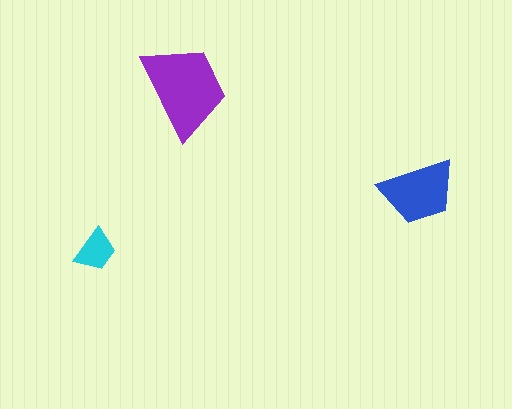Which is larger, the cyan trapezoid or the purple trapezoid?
The purple one.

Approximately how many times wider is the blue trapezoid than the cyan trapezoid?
About 2 times wider.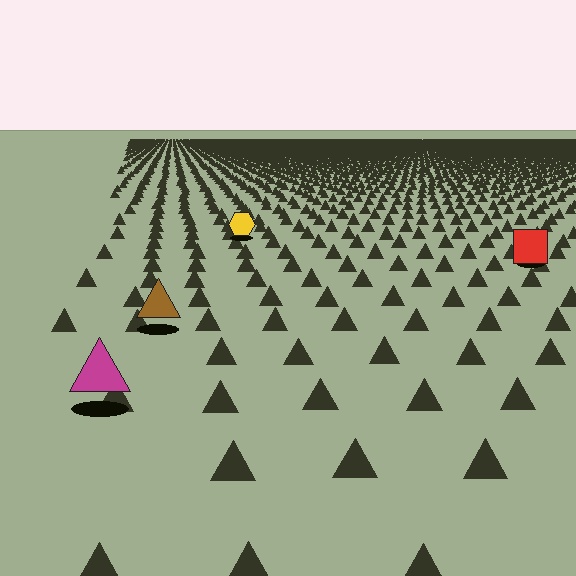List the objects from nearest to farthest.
From nearest to farthest: the magenta triangle, the brown triangle, the red square, the yellow hexagon.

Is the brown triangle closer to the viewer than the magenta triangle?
No. The magenta triangle is closer — you can tell from the texture gradient: the ground texture is coarser near it.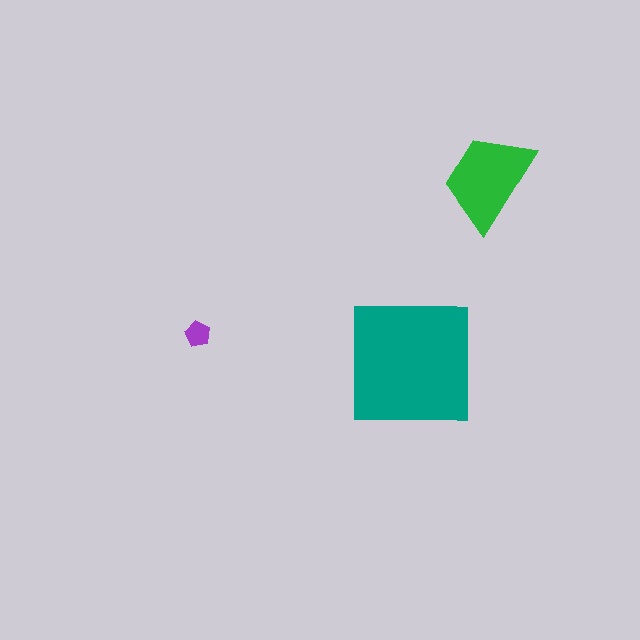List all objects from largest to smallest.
The teal square, the green trapezoid, the purple pentagon.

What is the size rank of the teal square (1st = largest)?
1st.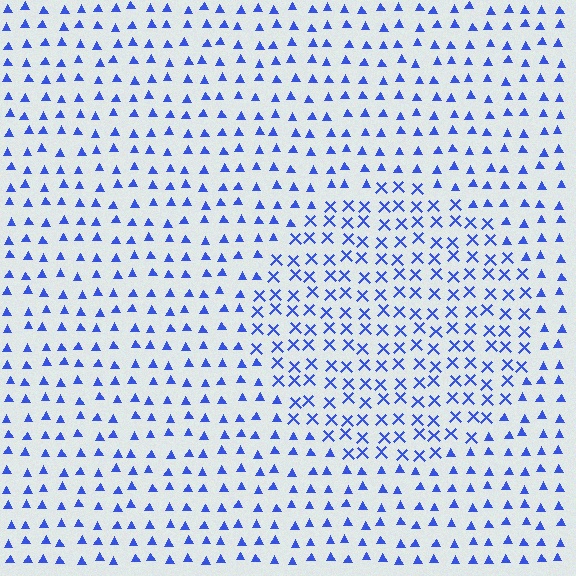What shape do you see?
I see a circle.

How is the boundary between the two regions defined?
The boundary is defined by a change in element shape: X marks inside vs. triangles outside. All elements share the same color and spacing.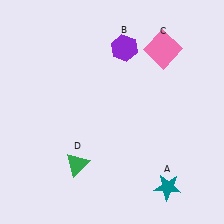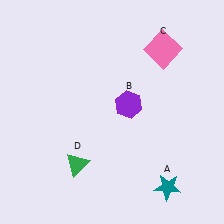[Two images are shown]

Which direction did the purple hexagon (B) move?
The purple hexagon (B) moved down.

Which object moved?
The purple hexagon (B) moved down.